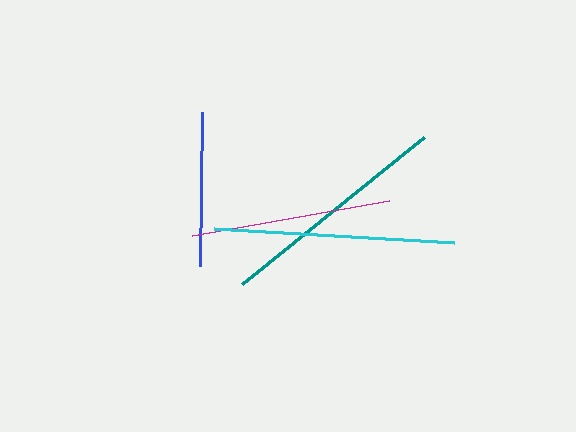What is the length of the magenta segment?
The magenta segment is approximately 199 pixels long.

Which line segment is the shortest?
The blue line is the shortest at approximately 154 pixels.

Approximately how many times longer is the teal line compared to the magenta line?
The teal line is approximately 1.2 times the length of the magenta line.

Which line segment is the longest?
The cyan line is the longest at approximately 241 pixels.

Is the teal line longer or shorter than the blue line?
The teal line is longer than the blue line.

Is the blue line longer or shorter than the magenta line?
The magenta line is longer than the blue line.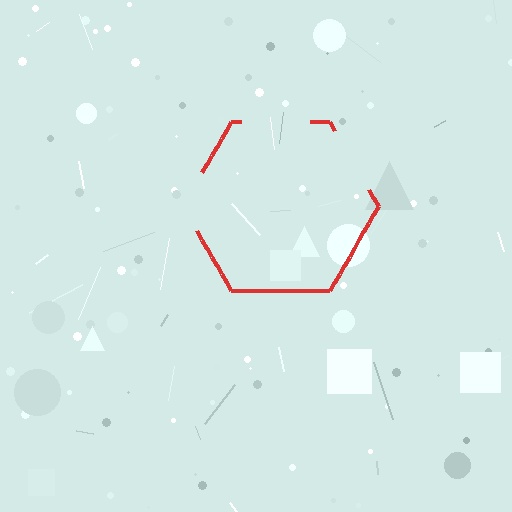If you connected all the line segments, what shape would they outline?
They would outline a hexagon.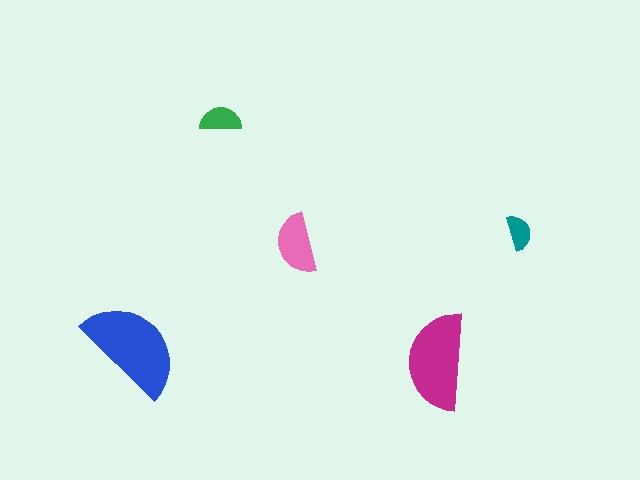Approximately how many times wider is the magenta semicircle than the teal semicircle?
About 2.5 times wider.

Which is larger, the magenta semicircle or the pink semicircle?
The magenta one.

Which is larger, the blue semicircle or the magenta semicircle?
The blue one.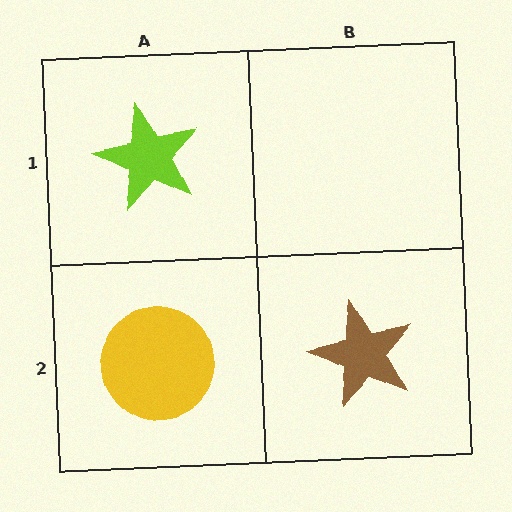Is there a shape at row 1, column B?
No, that cell is empty.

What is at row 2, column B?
A brown star.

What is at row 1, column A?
A lime star.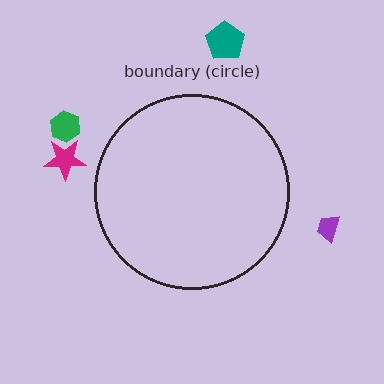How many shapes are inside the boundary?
0 inside, 4 outside.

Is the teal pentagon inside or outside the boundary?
Outside.